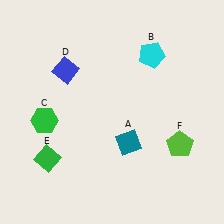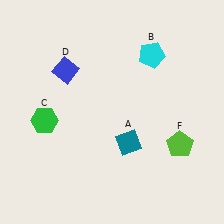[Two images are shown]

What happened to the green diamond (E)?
The green diamond (E) was removed in Image 2. It was in the bottom-left area of Image 1.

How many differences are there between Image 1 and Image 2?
There is 1 difference between the two images.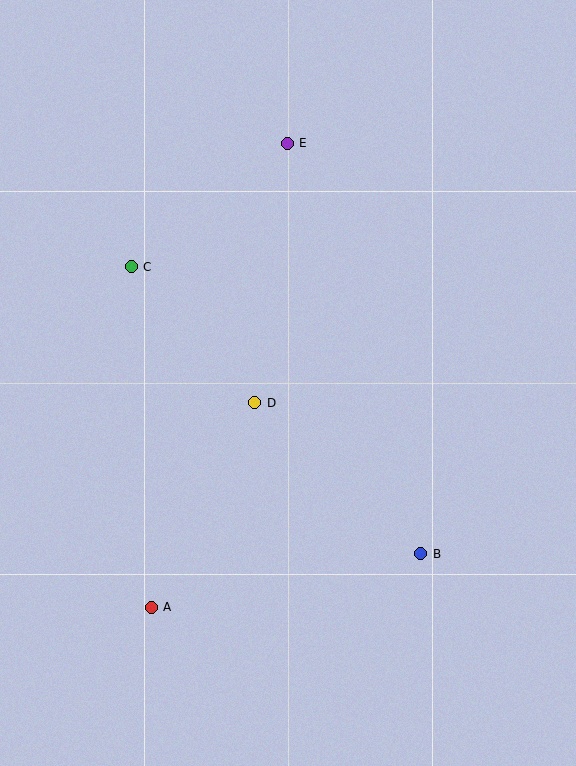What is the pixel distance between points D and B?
The distance between D and B is 224 pixels.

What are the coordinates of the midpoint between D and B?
The midpoint between D and B is at (338, 478).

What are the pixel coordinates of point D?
Point D is at (255, 403).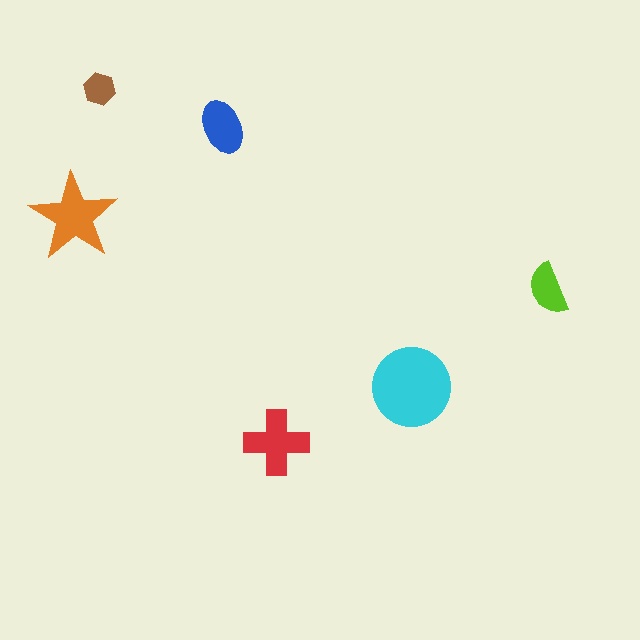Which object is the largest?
The cyan circle.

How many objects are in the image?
There are 6 objects in the image.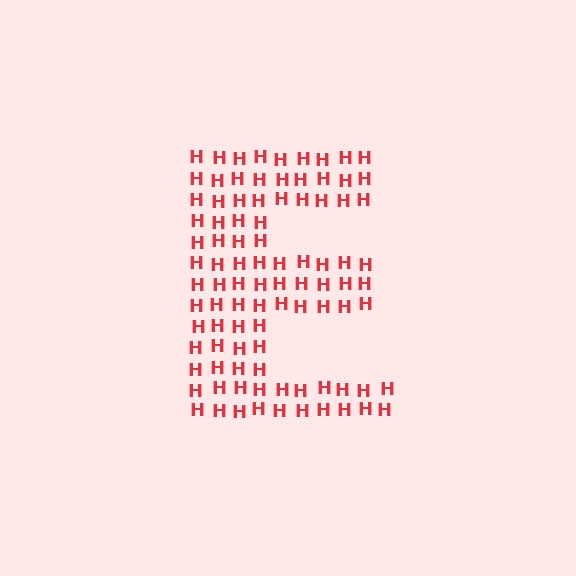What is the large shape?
The large shape is the letter E.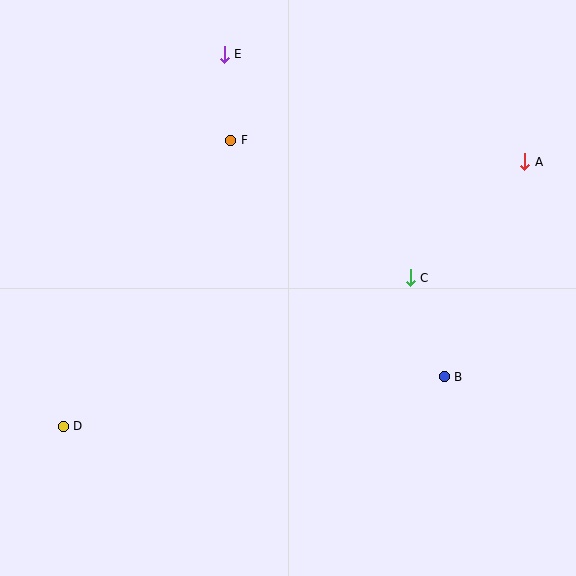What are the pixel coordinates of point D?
Point D is at (63, 426).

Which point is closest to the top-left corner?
Point E is closest to the top-left corner.